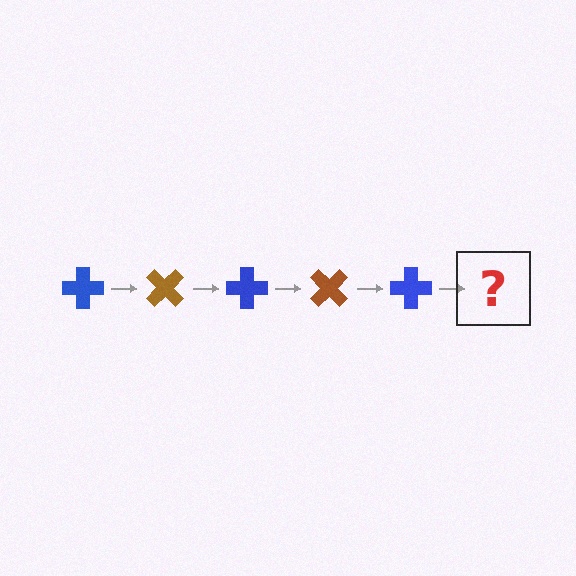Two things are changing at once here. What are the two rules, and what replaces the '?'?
The two rules are that it rotates 45 degrees each step and the color cycles through blue and brown. The '?' should be a brown cross, rotated 225 degrees from the start.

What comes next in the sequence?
The next element should be a brown cross, rotated 225 degrees from the start.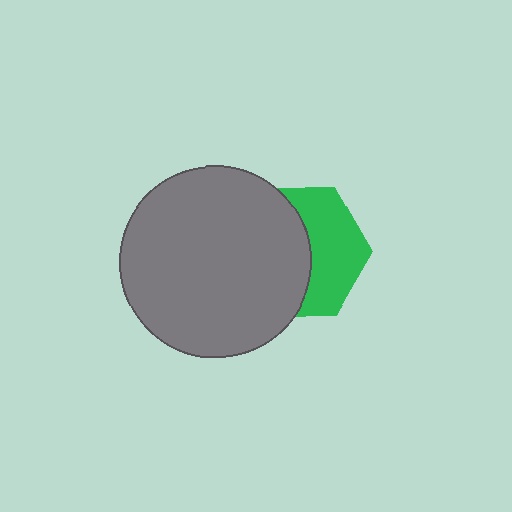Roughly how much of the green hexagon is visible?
About half of it is visible (roughly 45%).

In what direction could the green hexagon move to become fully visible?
The green hexagon could move right. That would shift it out from behind the gray circle entirely.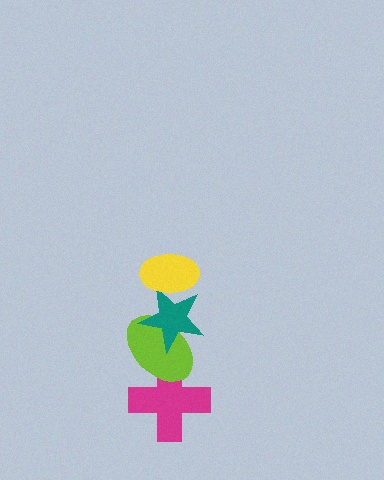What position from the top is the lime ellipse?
The lime ellipse is 3rd from the top.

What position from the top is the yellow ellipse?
The yellow ellipse is 1st from the top.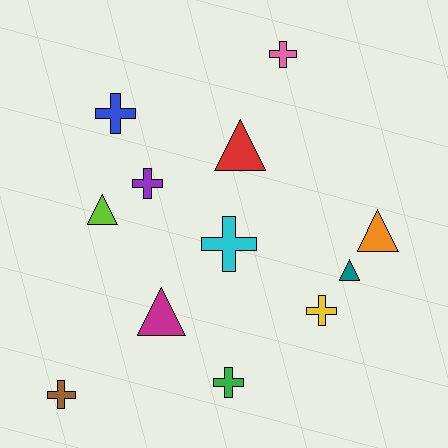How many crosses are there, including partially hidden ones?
There are 7 crosses.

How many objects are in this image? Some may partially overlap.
There are 12 objects.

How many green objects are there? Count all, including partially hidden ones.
There is 1 green object.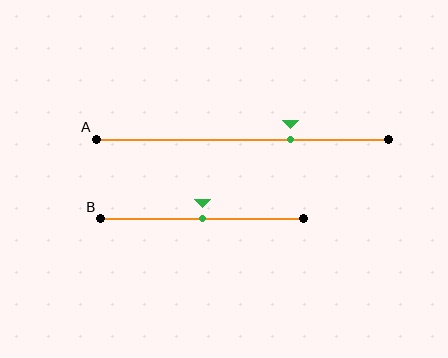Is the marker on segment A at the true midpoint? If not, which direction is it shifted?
No, the marker on segment A is shifted to the right by about 17% of the segment length.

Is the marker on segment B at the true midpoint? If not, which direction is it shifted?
Yes, the marker on segment B is at the true midpoint.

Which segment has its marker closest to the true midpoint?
Segment B has its marker closest to the true midpoint.